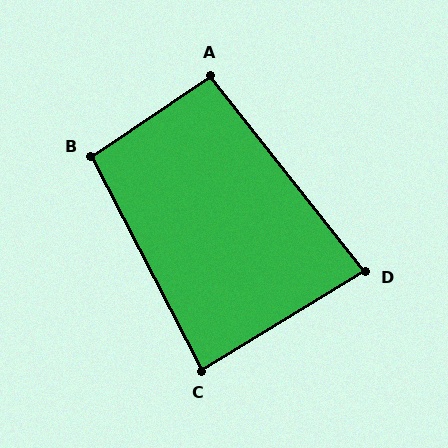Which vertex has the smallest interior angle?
D, at approximately 83 degrees.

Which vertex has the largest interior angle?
B, at approximately 97 degrees.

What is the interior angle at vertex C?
Approximately 86 degrees (approximately right).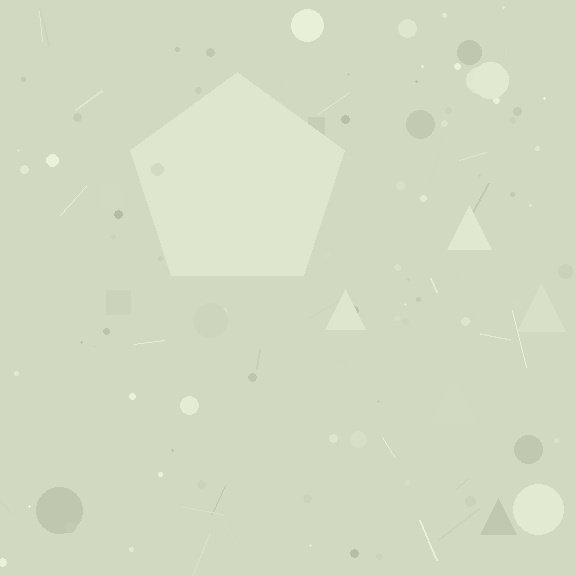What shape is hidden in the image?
A pentagon is hidden in the image.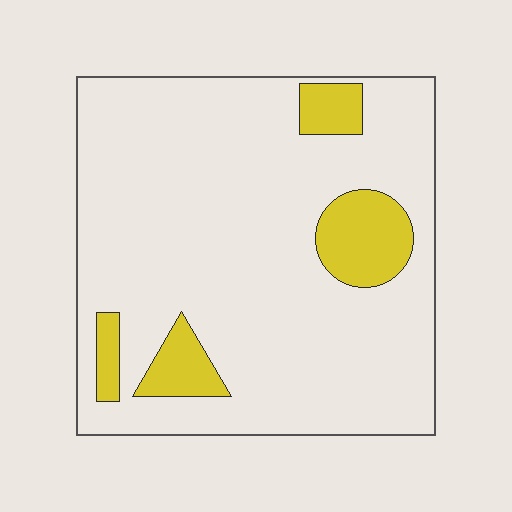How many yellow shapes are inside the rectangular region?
4.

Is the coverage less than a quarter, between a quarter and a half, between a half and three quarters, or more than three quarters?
Less than a quarter.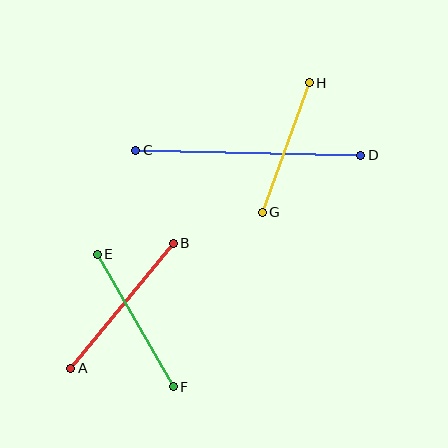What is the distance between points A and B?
The distance is approximately 162 pixels.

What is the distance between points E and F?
The distance is approximately 153 pixels.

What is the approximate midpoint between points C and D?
The midpoint is at approximately (248, 153) pixels.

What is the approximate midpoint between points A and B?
The midpoint is at approximately (122, 306) pixels.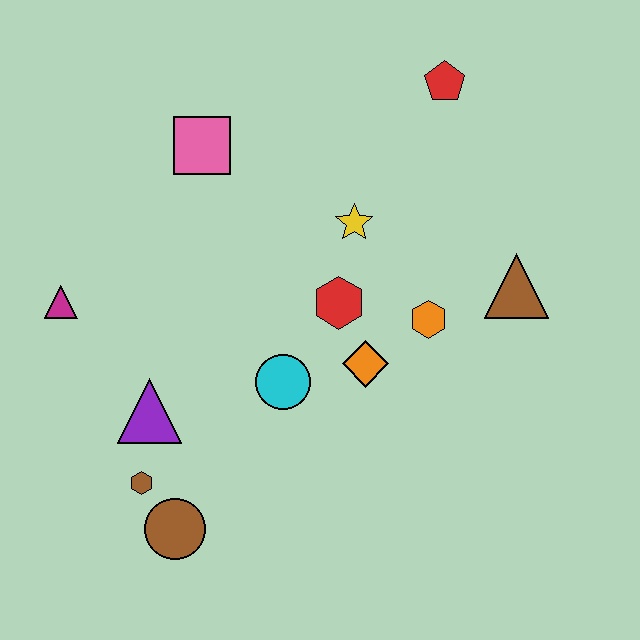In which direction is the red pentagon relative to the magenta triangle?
The red pentagon is to the right of the magenta triangle.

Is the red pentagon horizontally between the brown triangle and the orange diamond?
Yes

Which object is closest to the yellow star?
The red hexagon is closest to the yellow star.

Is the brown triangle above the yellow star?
No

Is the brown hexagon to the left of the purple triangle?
Yes